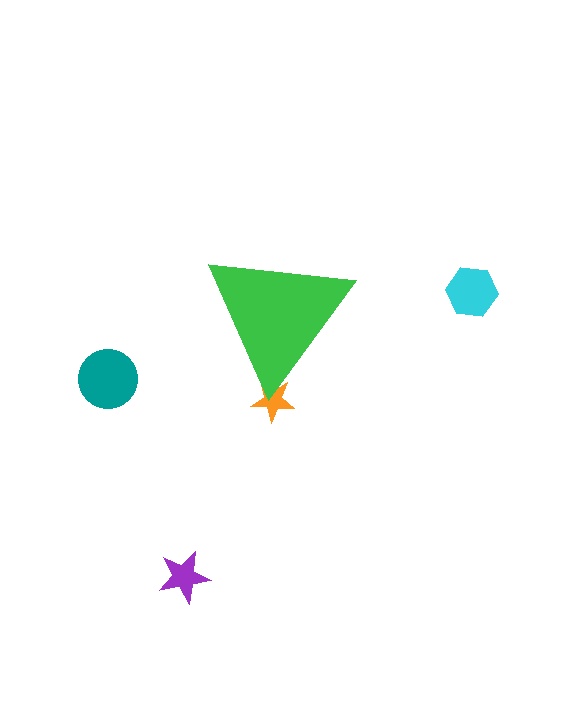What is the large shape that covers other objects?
A green triangle.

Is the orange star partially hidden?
Yes, the orange star is partially hidden behind the green triangle.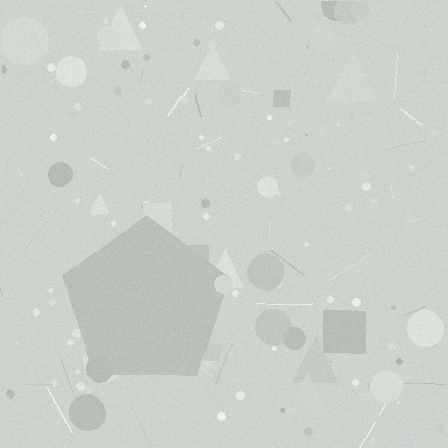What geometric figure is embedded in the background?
A pentagon is embedded in the background.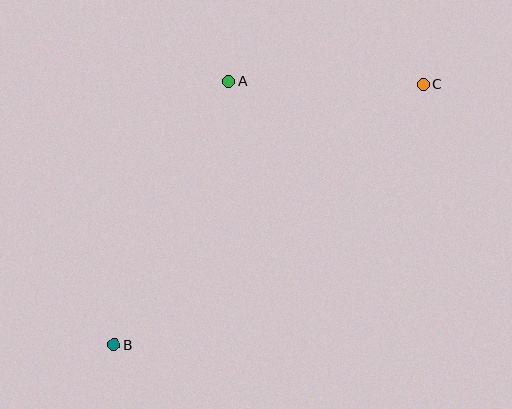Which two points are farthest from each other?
Points B and C are farthest from each other.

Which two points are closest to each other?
Points A and C are closest to each other.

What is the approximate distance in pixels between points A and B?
The distance between A and B is approximately 287 pixels.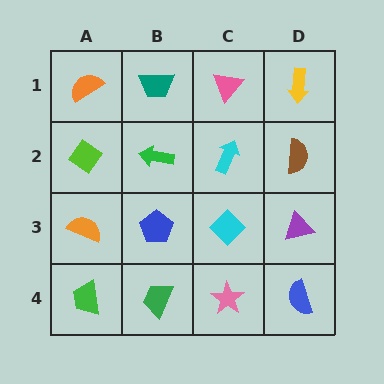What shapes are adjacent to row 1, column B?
A green arrow (row 2, column B), an orange semicircle (row 1, column A), a pink triangle (row 1, column C).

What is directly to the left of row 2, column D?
A cyan arrow.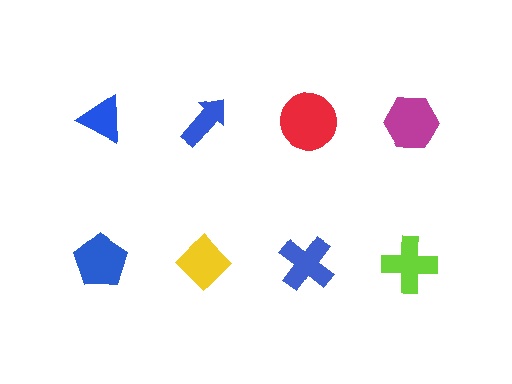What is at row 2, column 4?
A lime cross.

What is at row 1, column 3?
A red circle.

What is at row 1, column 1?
A blue triangle.